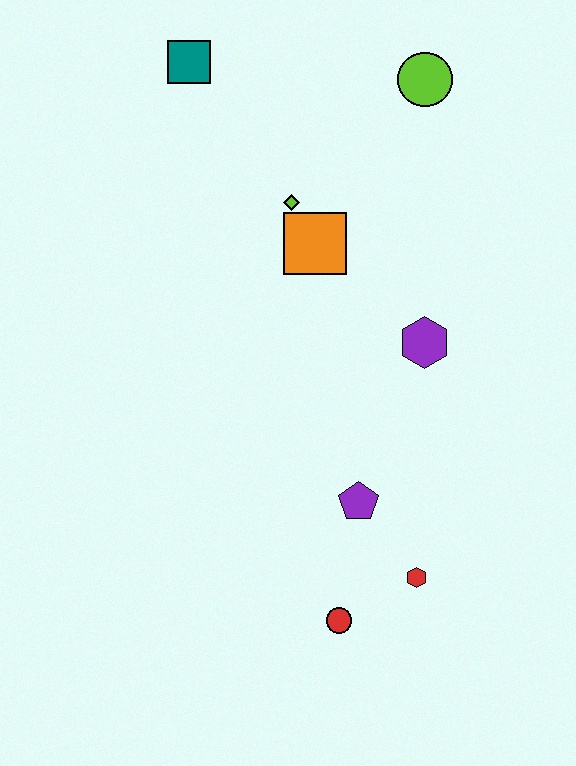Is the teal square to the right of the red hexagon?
No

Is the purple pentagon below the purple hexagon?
Yes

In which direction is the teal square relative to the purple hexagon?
The teal square is above the purple hexagon.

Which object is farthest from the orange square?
The red circle is farthest from the orange square.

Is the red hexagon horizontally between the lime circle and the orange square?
Yes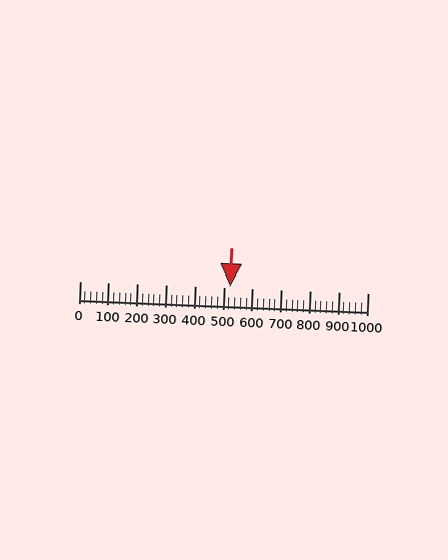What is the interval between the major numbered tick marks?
The major tick marks are spaced 100 units apart.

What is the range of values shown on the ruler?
The ruler shows values from 0 to 1000.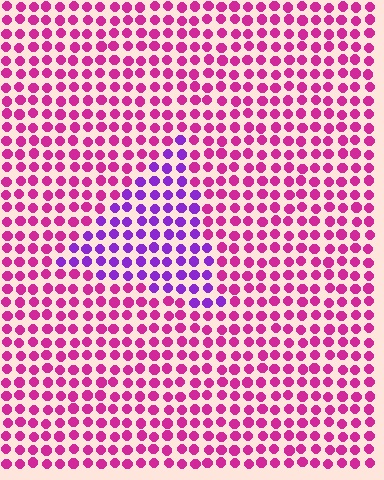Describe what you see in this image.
The image is filled with small magenta elements in a uniform arrangement. A triangle-shaped region is visible where the elements are tinted to a slightly different hue, forming a subtle color boundary.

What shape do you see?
I see a triangle.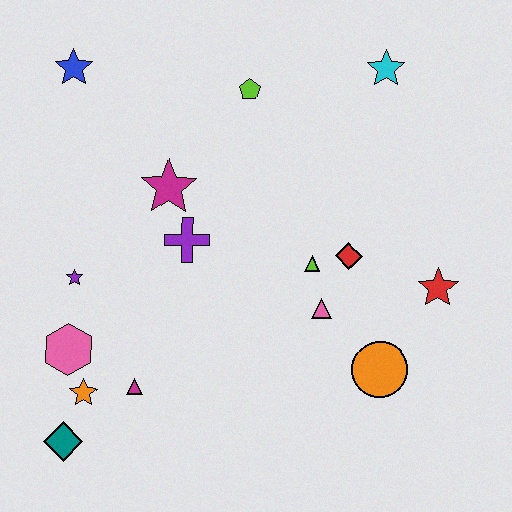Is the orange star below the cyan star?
Yes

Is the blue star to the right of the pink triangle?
No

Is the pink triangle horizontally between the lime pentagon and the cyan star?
Yes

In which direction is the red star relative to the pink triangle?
The red star is to the right of the pink triangle.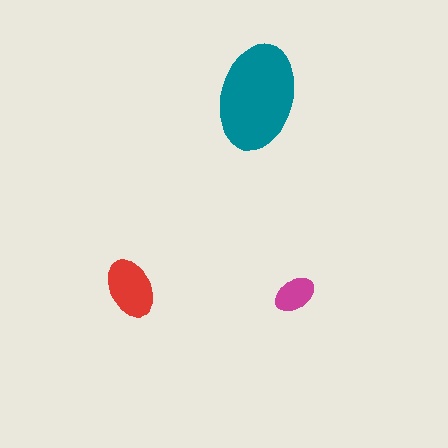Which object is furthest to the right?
The magenta ellipse is rightmost.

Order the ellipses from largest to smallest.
the teal one, the red one, the magenta one.